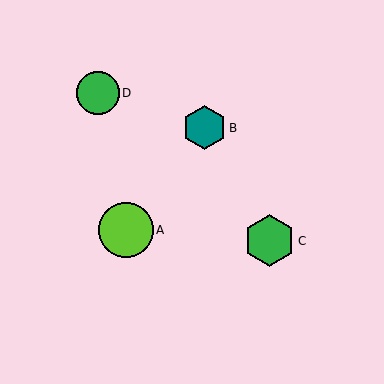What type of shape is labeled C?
Shape C is a green hexagon.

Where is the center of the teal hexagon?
The center of the teal hexagon is at (204, 128).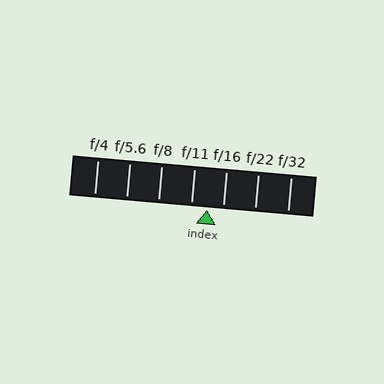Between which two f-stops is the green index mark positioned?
The index mark is between f/11 and f/16.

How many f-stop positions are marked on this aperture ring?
There are 7 f-stop positions marked.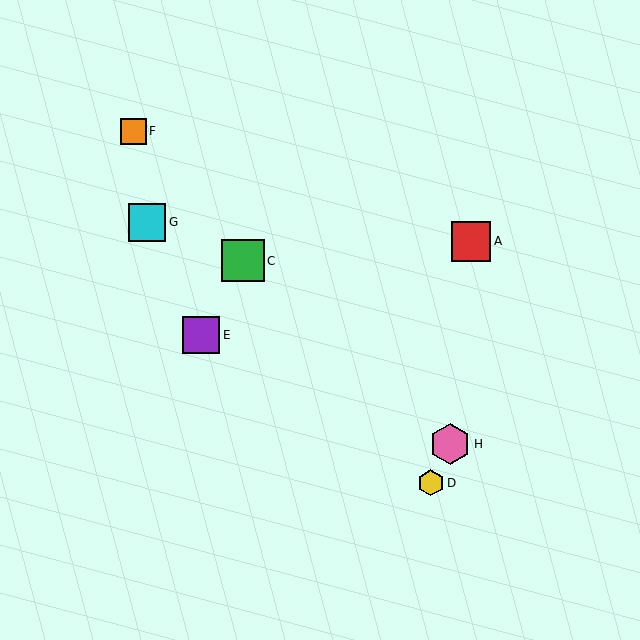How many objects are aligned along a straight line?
4 objects (B, C, D, F) are aligned along a straight line.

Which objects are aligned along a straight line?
Objects B, C, D, F are aligned along a straight line.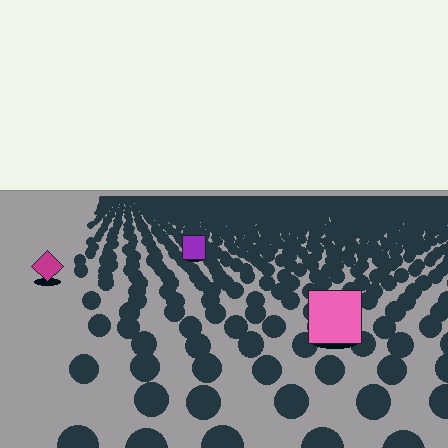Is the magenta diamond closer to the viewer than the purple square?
Yes. The magenta diamond is closer — you can tell from the texture gradient: the ground texture is coarser near it.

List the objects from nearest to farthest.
From nearest to farthest: the pink square, the magenta diamond, the purple square.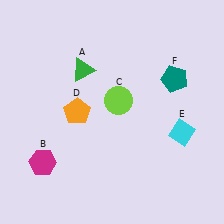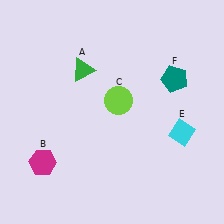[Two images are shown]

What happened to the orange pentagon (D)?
The orange pentagon (D) was removed in Image 2. It was in the top-left area of Image 1.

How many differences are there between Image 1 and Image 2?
There is 1 difference between the two images.